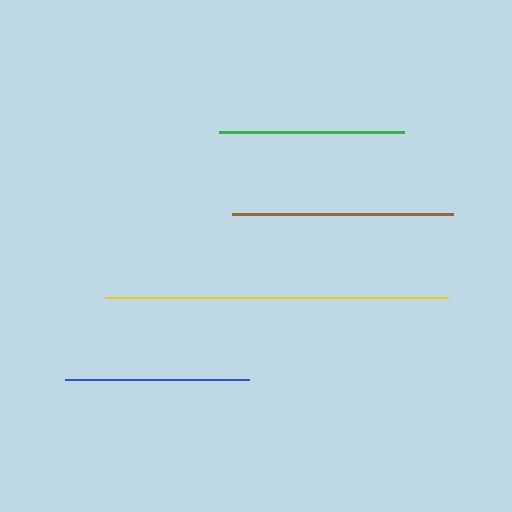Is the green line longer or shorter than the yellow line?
The yellow line is longer than the green line.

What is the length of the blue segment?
The blue segment is approximately 184 pixels long.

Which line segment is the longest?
The yellow line is the longest at approximately 344 pixels.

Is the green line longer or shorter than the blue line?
The green line is longer than the blue line.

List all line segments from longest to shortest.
From longest to shortest: yellow, brown, green, blue.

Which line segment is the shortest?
The blue line is the shortest at approximately 184 pixels.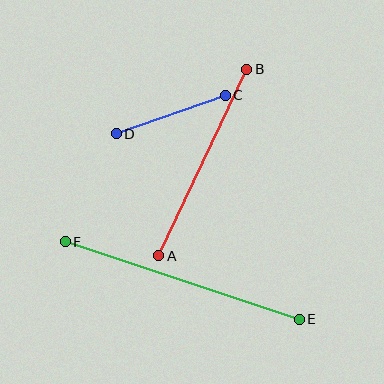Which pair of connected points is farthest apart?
Points E and F are farthest apart.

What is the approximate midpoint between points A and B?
The midpoint is at approximately (203, 162) pixels.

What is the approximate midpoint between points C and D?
The midpoint is at approximately (171, 114) pixels.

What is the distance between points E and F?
The distance is approximately 247 pixels.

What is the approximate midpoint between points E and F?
The midpoint is at approximately (182, 280) pixels.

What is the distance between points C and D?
The distance is approximately 116 pixels.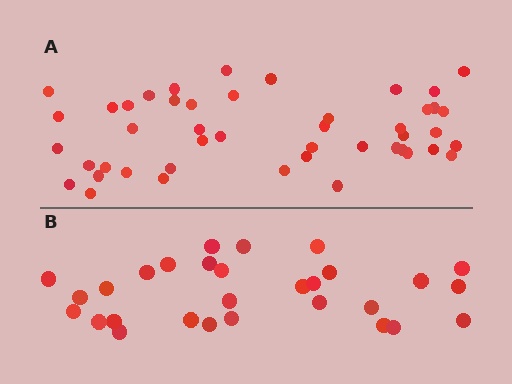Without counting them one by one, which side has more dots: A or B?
Region A (the top region) has more dots.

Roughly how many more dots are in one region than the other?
Region A has approximately 15 more dots than region B.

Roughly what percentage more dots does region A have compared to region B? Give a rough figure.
About 60% more.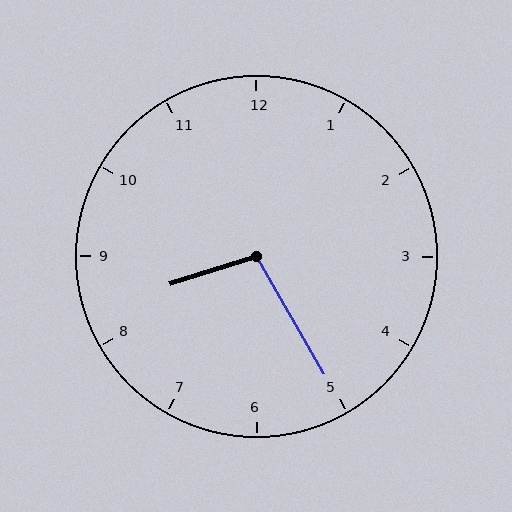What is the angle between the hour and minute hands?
Approximately 102 degrees.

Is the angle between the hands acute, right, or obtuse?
It is obtuse.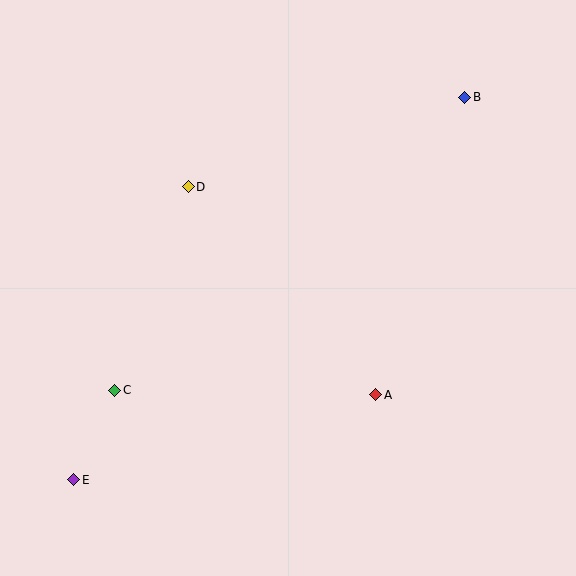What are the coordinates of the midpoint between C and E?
The midpoint between C and E is at (94, 435).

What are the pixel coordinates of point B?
Point B is at (465, 97).